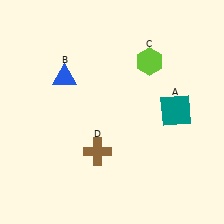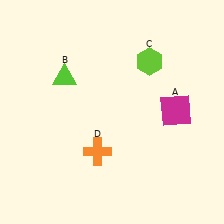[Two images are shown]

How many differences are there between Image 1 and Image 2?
There are 3 differences between the two images.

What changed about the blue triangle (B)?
In Image 1, B is blue. In Image 2, it changed to lime.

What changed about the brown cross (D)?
In Image 1, D is brown. In Image 2, it changed to orange.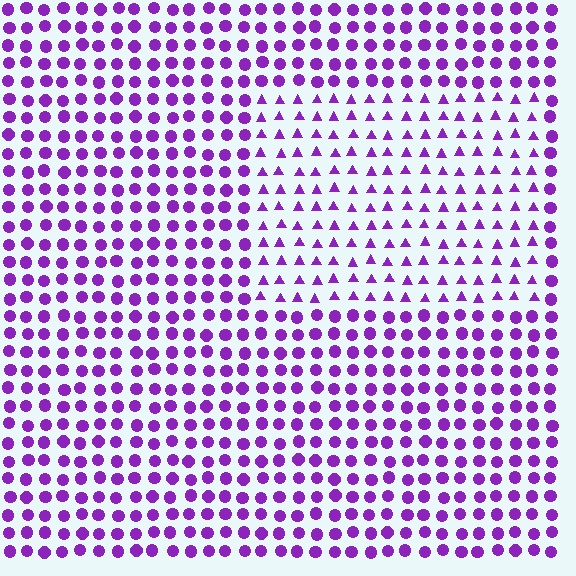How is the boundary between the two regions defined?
The boundary is defined by a change in element shape: triangles inside vs. circles outside. All elements share the same color and spacing.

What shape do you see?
I see a rectangle.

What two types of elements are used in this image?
The image uses triangles inside the rectangle region and circles outside it.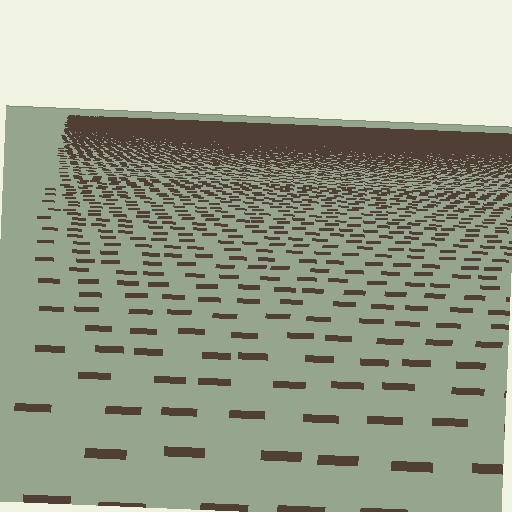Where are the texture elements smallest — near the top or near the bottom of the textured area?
Near the top.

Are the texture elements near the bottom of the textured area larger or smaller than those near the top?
Larger. Near the bottom, elements are closer to the viewer and appear at a bigger on-screen size.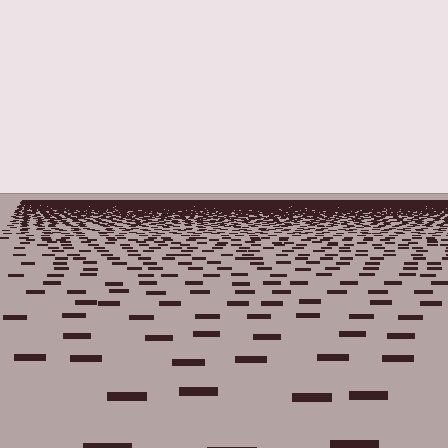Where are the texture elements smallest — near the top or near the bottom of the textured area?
Near the top.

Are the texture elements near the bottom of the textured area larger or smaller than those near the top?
Larger. Near the bottom, elements are closer to the viewer and appear at a bigger on-screen size.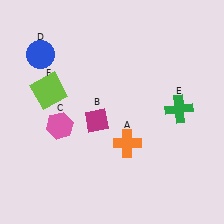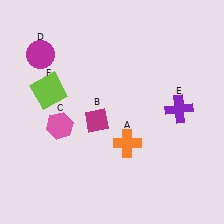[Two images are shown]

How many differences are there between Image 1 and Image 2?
There are 2 differences between the two images.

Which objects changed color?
D changed from blue to magenta. E changed from green to purple.